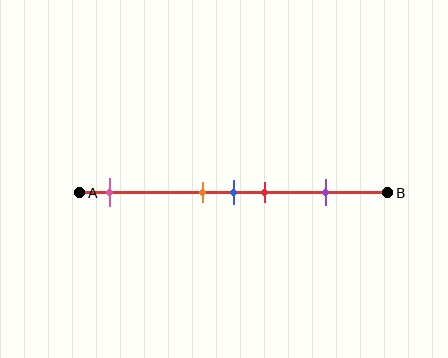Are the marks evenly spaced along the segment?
No, the marks are not evenly spaced.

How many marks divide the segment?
There are 5 marks dividing the segment.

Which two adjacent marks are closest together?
The orange and blue marks are the closest adjacent pair.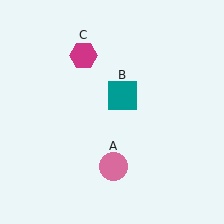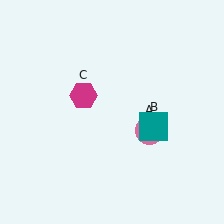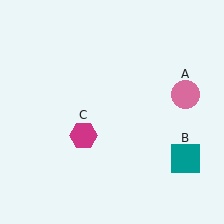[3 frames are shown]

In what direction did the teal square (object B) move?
The teal square (object B) moved down and to the right.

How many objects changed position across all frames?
3 objects changed position: pink circle (object A), teal square (object B), magenta hexagon (object C).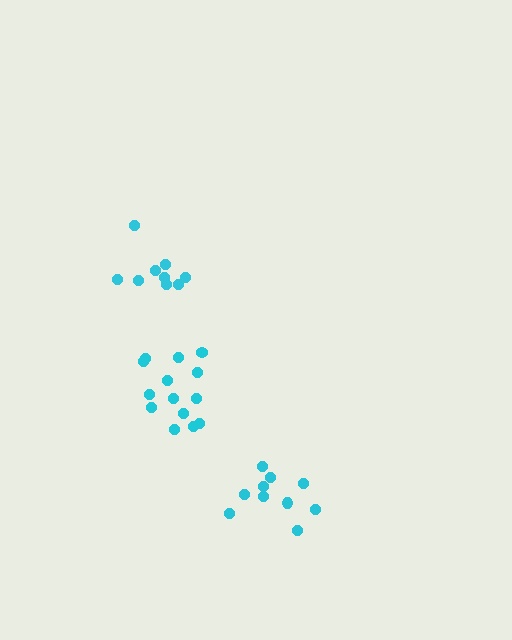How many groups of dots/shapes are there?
There are 3 groups.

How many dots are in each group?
Group 1: 9 dots, Group 2: 10 dots, Group 3: 14 dots (33 total).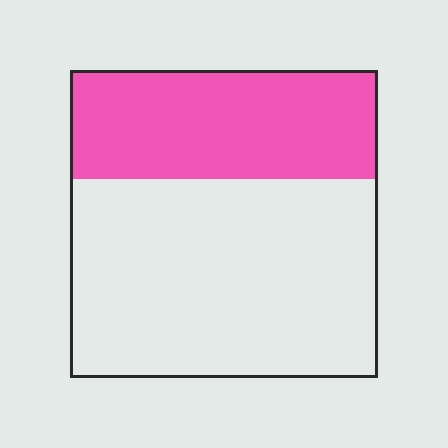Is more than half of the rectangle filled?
No.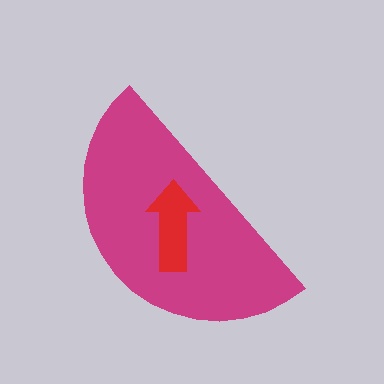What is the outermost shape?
The magenta semicircle.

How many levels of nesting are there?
2.